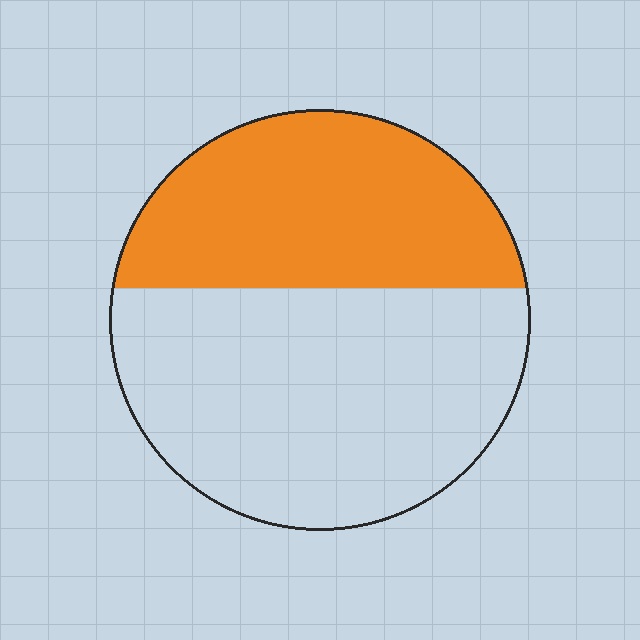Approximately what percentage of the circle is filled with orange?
Approximately 40%.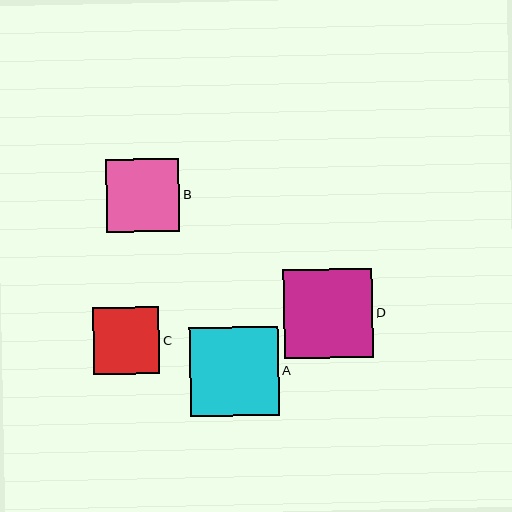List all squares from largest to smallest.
From largest to smallest: A, D, B, C.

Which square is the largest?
Square A is the largest with a size of approximately 89 pixels.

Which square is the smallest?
Square C is the smallest with a size of approximately 67 pixels.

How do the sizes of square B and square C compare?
Square B and square C are approximately the same size.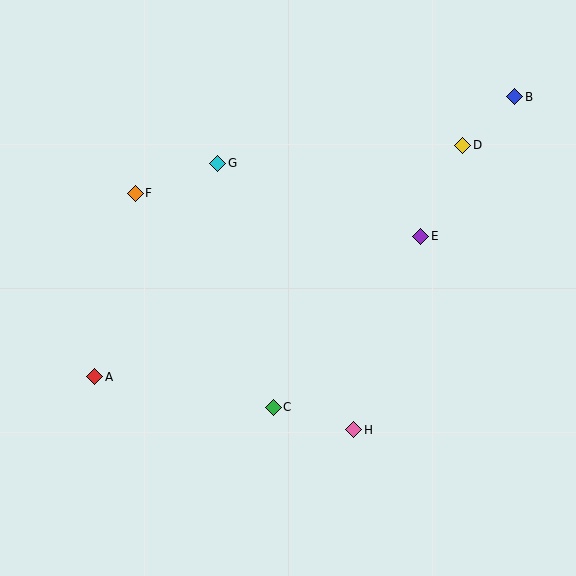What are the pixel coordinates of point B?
Point B is at (515, 97).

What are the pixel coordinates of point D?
Point D is at (463, 145).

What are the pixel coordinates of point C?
Point C is at (273, 407).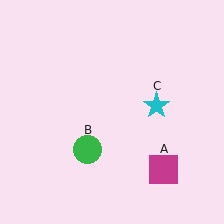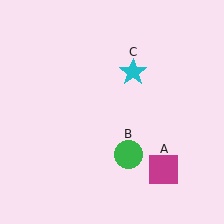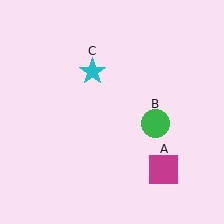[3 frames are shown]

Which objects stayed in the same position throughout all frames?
Magenta square (object A) remained stationary.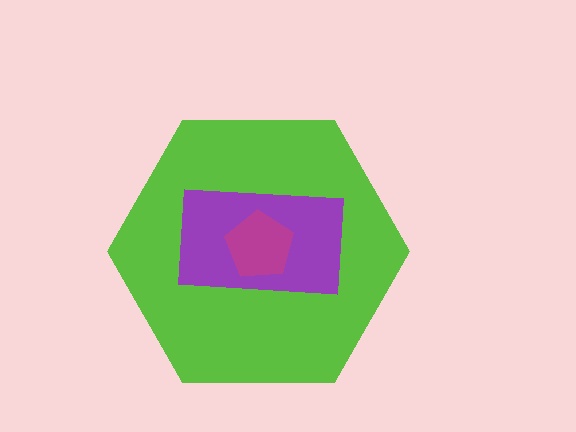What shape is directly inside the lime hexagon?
The purple rectangle.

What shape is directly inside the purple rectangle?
The magenta pentagon.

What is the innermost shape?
The magenta pentagon.